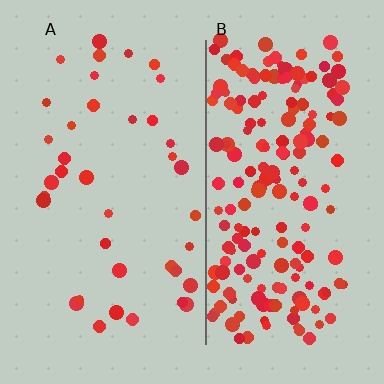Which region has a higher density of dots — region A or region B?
B (the right).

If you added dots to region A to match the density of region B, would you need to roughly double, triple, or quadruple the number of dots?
Approximately quadruple.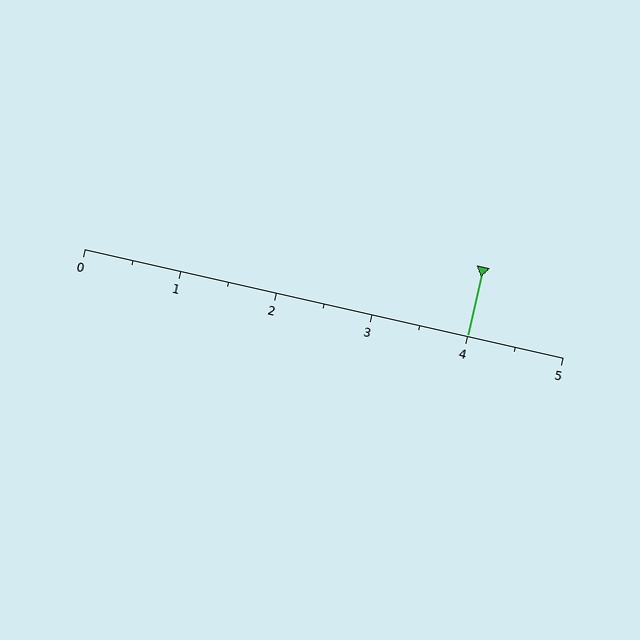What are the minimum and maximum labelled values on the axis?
The axis runs from 0 to 5.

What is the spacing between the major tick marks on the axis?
The major ticks are spaced 1 apart.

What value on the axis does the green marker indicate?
The marker indicates approximately 4.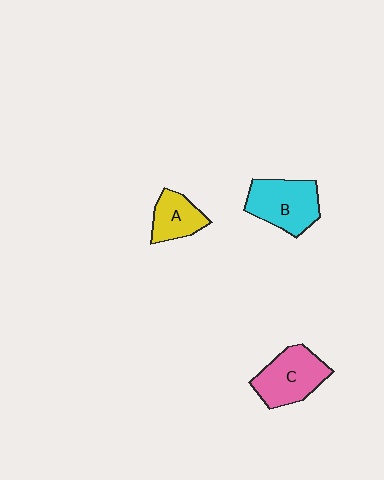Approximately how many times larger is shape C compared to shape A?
Approximately 1.6 times.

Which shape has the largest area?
Shape B (cyan).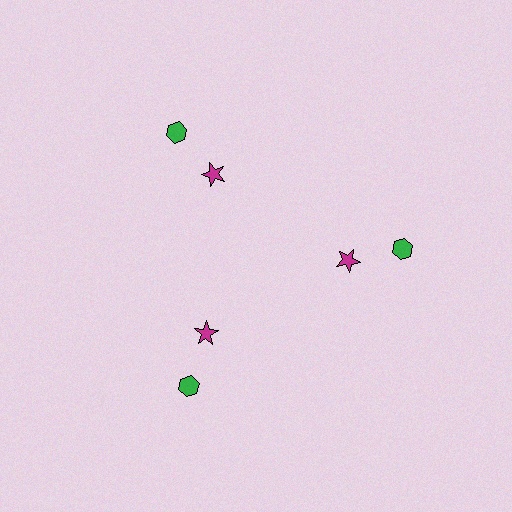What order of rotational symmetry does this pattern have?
This pattern has 3-fold rotational symmetry.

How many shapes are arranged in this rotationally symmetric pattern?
There are 6 shapes, arranged in 3 groups of 2.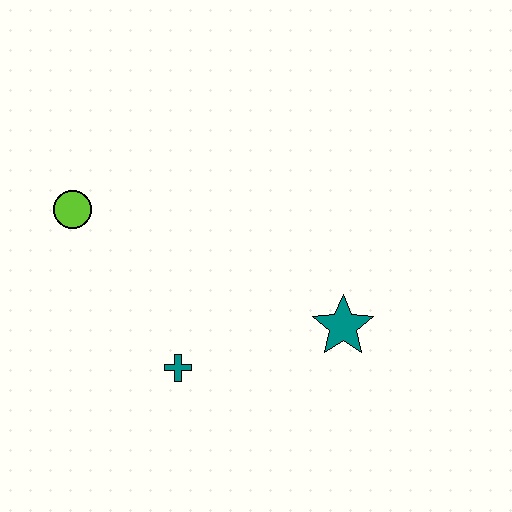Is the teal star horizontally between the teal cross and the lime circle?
No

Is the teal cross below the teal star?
Yes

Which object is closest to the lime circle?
The teal cross is closest to the lime circle.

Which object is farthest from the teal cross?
The lime circle is farthest from the teal cross.